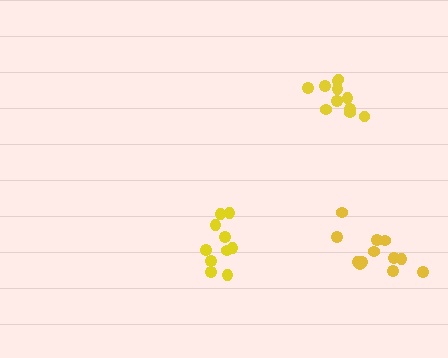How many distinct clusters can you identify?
There are 3 distinct clusters.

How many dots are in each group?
Group 1: 10 dots, Group 2: 11 dots, Group 3: 12 dots (33 total).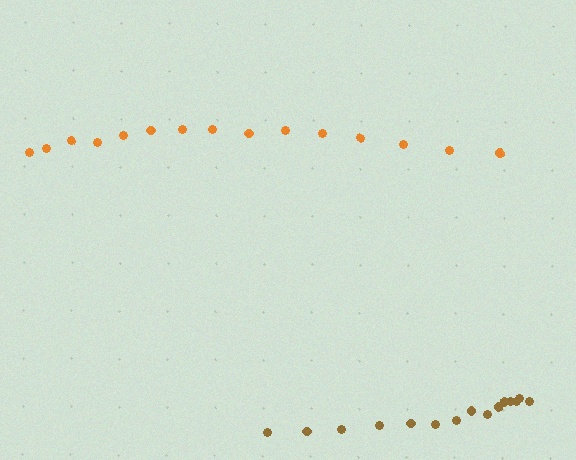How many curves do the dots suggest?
There are 2 distinct paths.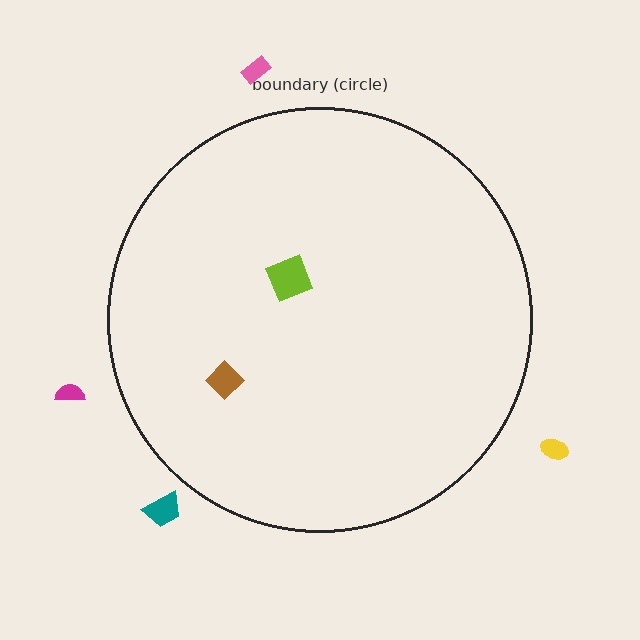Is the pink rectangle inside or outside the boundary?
Outside.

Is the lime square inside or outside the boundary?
Inside.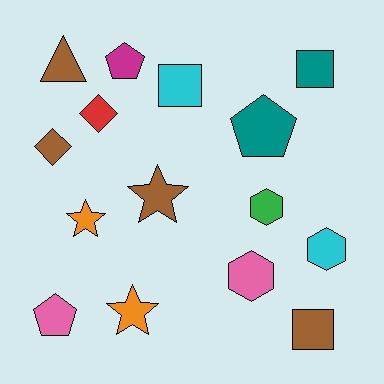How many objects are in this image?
There are 15 objects.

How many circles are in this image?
There are no circles.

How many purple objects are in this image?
There are no purple objects.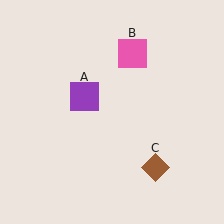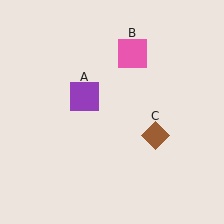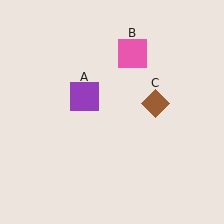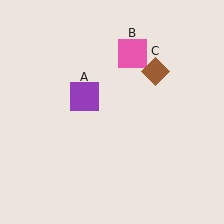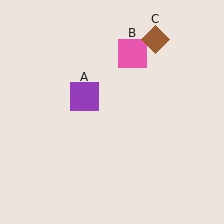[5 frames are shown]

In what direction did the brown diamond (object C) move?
The brown diamond (object C) moved up.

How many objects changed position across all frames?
1 object changed position: brown diamond (object C).